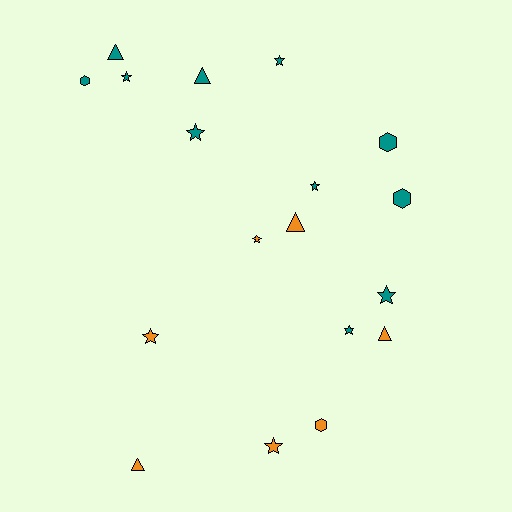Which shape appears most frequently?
Star, with 9 objects.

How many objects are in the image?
There are 18 objects.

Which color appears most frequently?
Teal, with 11 objects.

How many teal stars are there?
There are 6 teal stars.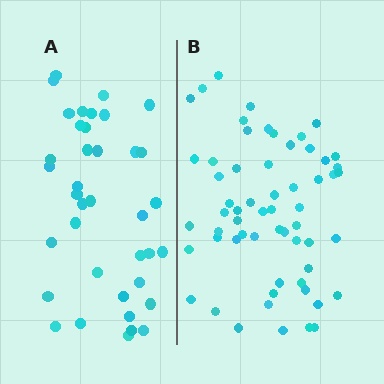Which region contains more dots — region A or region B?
Region B (the right region) has more dots.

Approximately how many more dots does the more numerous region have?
Region B has approximately 20 more dots than region A.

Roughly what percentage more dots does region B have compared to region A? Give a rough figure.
About 60% more.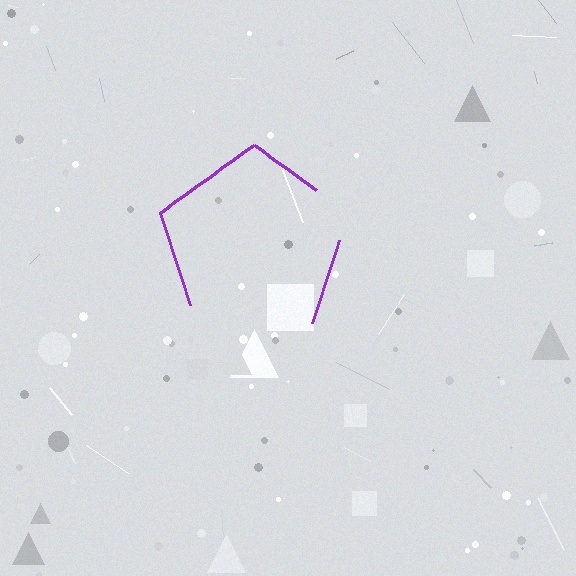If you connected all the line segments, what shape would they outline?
They would outline a pentagon.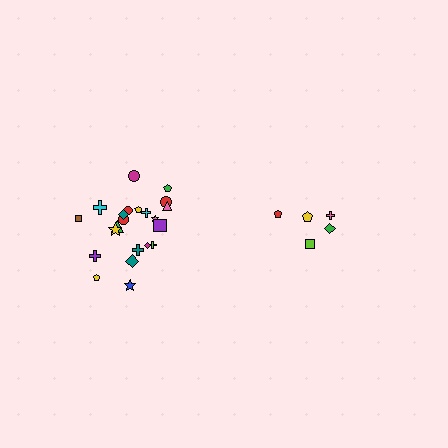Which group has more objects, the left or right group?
The left group.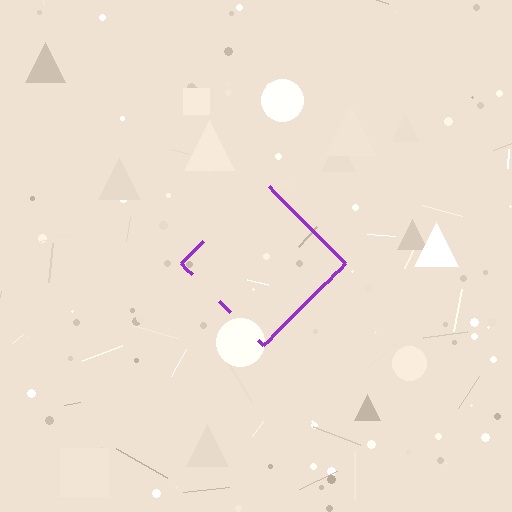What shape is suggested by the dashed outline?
The dashed outline suggests a diamond.